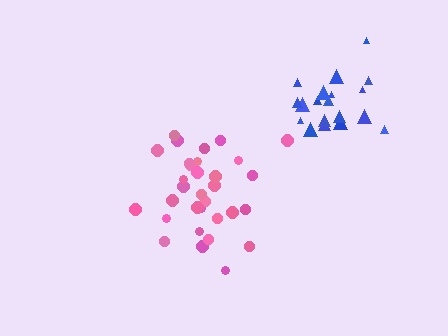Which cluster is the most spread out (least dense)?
Blue.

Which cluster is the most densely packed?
Pink.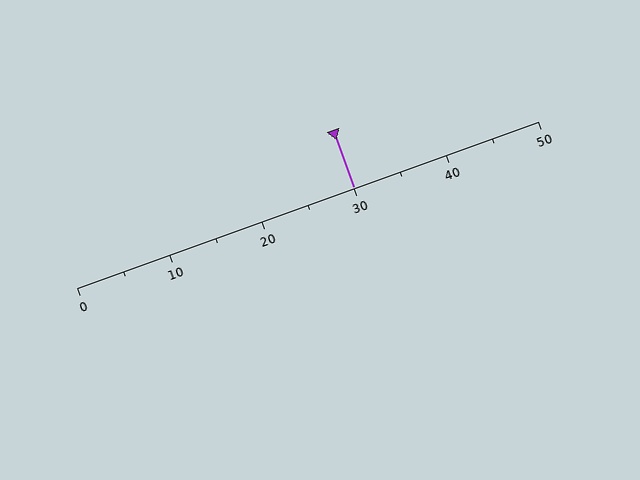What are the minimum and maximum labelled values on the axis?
The axis runs from 0 to 50.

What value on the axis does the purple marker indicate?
The marker indicates approximately 30.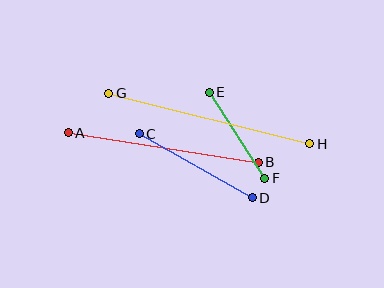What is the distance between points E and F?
The distance is approximately 102 pixels.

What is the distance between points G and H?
The distance is approximately 207 pixels.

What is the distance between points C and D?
The distance is approximately 130 pixels.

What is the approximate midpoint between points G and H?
The midpoint is at approximately (209, 118) pixels.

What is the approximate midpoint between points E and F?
The midpoint is at approximately (237, 135) pixels.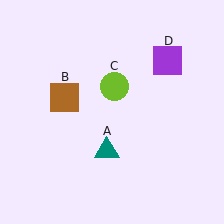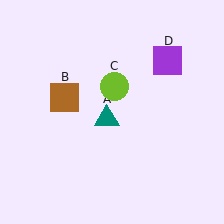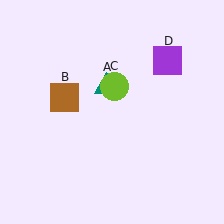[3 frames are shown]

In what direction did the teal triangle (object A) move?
The teal triangle (object A) moved up.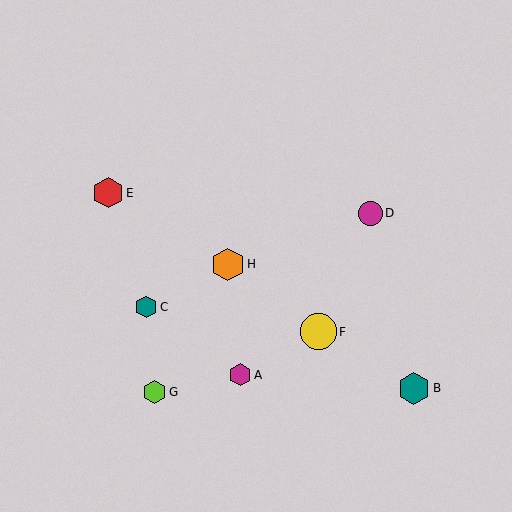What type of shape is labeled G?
Shape G is a lime hexagon.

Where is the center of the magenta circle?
The center of the magenta circle is at (370, 213).